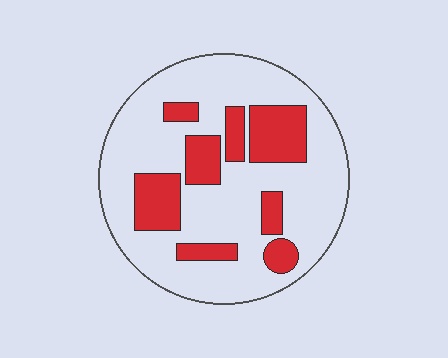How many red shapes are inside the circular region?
8.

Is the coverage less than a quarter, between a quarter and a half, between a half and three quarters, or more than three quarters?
Between a quarter and a half.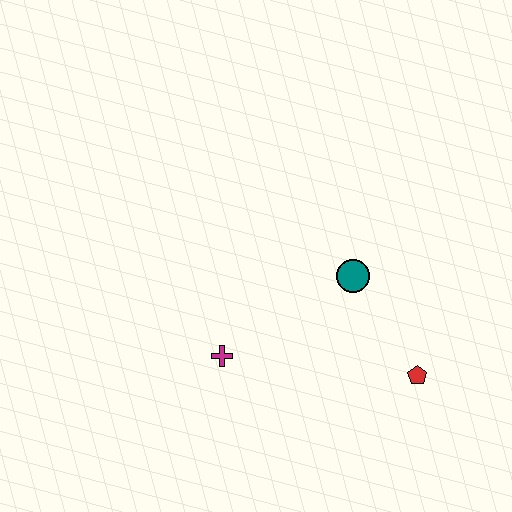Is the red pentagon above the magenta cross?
No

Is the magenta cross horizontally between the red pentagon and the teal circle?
No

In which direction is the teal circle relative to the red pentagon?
The teal circle is above the red pentagon.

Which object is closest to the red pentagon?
The teal circle is closest to the red pentagon.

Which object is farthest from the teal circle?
The magenta cross is farthest from the teal circle.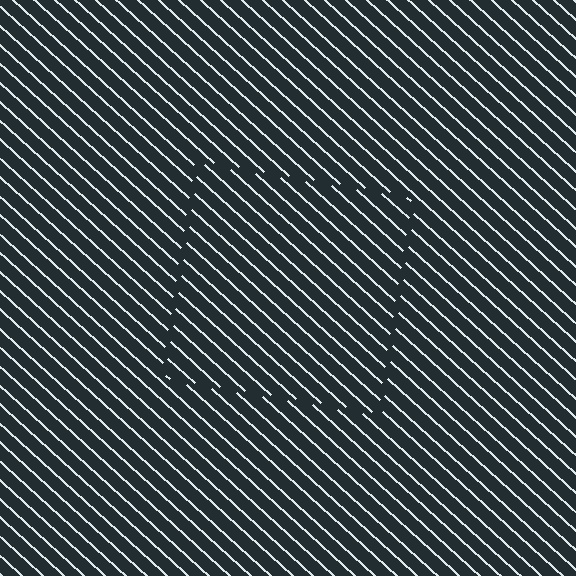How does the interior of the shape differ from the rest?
The interior of the shape contains the same grating, shifted by half a period — the contour is defined by the phase discontinuity where line-ends from the inner and outer gratings abut.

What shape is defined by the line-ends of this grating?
An illusory square. The interior of the shape contains the same grating, shifted by half a period — the contour is defined by the phase discontinuity where line-ends from the inner and outer gratings abut.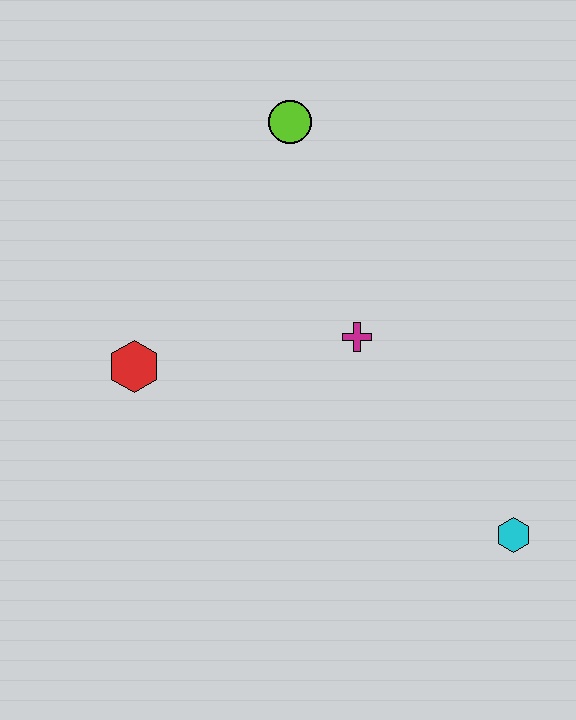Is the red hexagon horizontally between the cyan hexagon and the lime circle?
No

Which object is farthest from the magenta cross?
The cyan hexagon is farthest from the magenta cross.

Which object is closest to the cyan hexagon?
The magenta cross is closest to the cyan hexagon.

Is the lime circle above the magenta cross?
Yes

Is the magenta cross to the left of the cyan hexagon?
Yes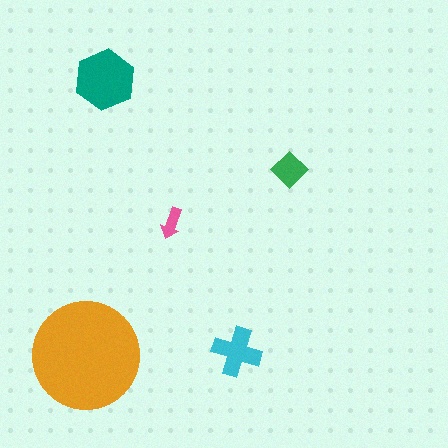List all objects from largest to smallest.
The orange circle, the teal hexagon, the cyan cross, the green diamond, the pink arrow.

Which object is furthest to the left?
The orange circle is leftmost.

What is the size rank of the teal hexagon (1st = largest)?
2nd.